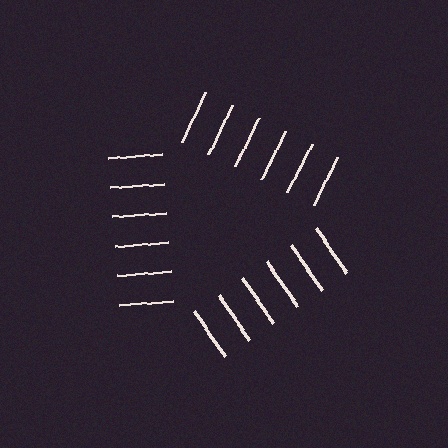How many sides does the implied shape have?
3 sides — the line-ends trace a triangle.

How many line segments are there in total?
18 — 6 along each of the 3 edges.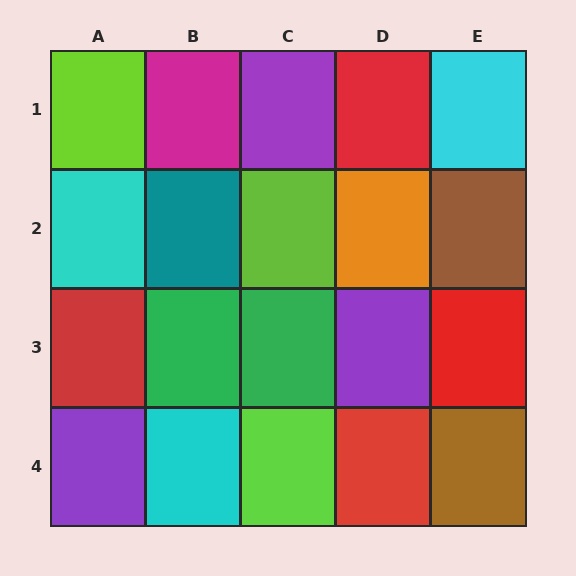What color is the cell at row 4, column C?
Lime.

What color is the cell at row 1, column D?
Red.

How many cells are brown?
2 cells are brown.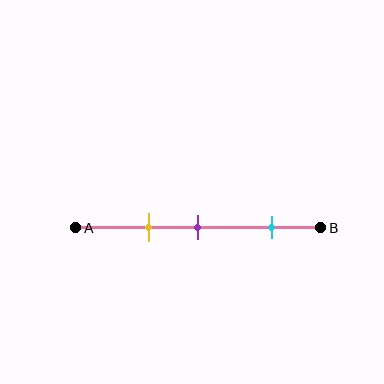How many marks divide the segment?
There are 3 marks dividing the segment.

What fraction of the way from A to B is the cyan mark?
The cyan mark is approximately 80% (0.8) of the way from A to B.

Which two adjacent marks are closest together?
The yellow and purple marks are the closest adjacent pair.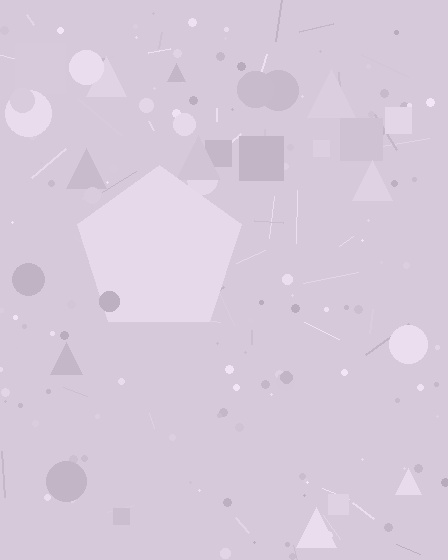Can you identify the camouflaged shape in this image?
The camouflaged shape is a pentagon.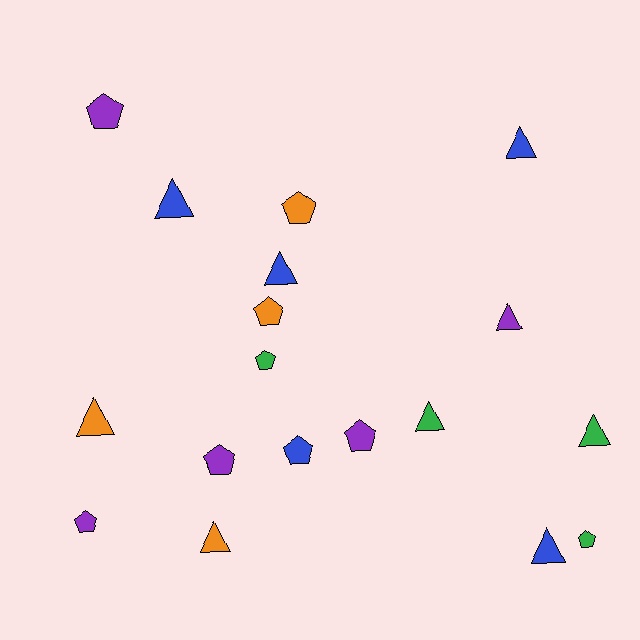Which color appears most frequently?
Blue, with 5 objects.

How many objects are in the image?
There are 18 objects.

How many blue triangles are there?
There are 4 blue triangles.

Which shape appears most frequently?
Triangle, with 9 objects.